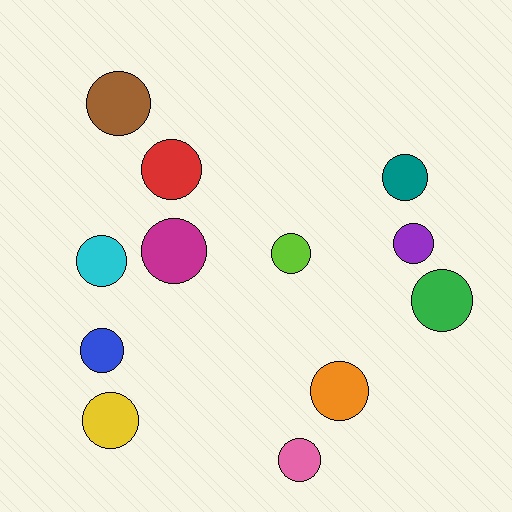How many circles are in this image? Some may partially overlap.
There are 12 circles.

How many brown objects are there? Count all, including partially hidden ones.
There is 1 brown object.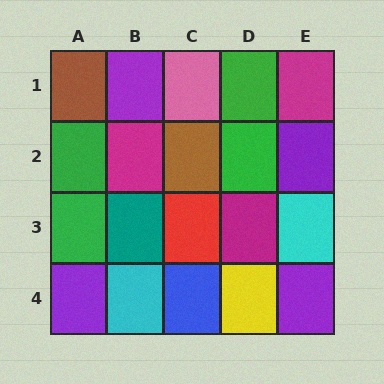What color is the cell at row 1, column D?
Green.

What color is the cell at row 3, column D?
Magenta.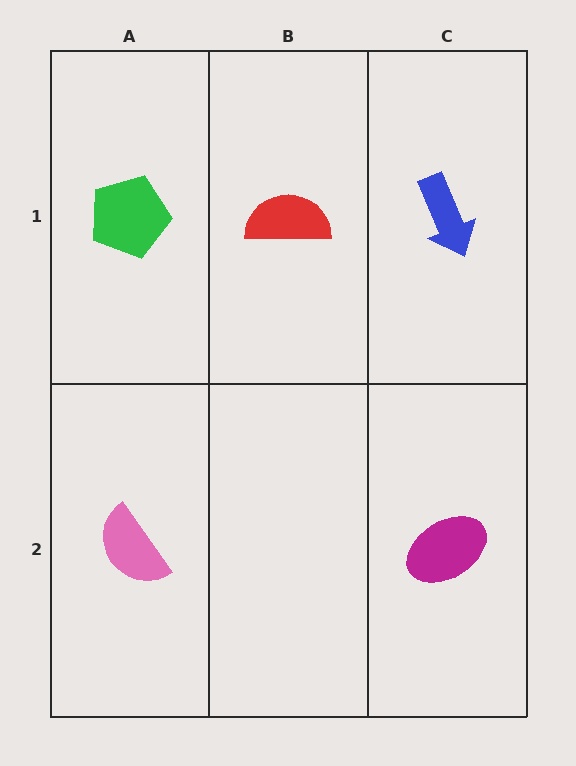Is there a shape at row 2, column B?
No, that cell is empty.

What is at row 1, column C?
A blue arrow.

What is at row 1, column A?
A green pentagon.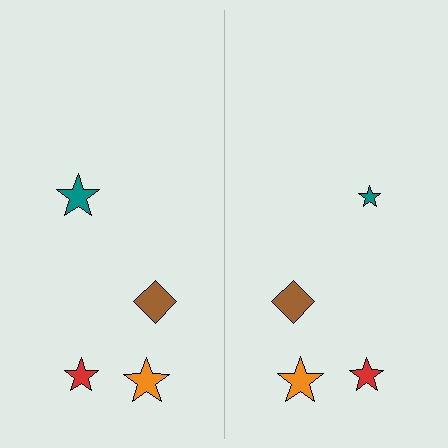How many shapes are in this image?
There are 8 shapes in this image.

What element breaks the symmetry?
The teal star on the right side has a different size than its mirror counterpart.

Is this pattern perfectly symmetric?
No, the pattern is not perfectly symmetric. The teal star on the right side has a different size than its mirror counterpart.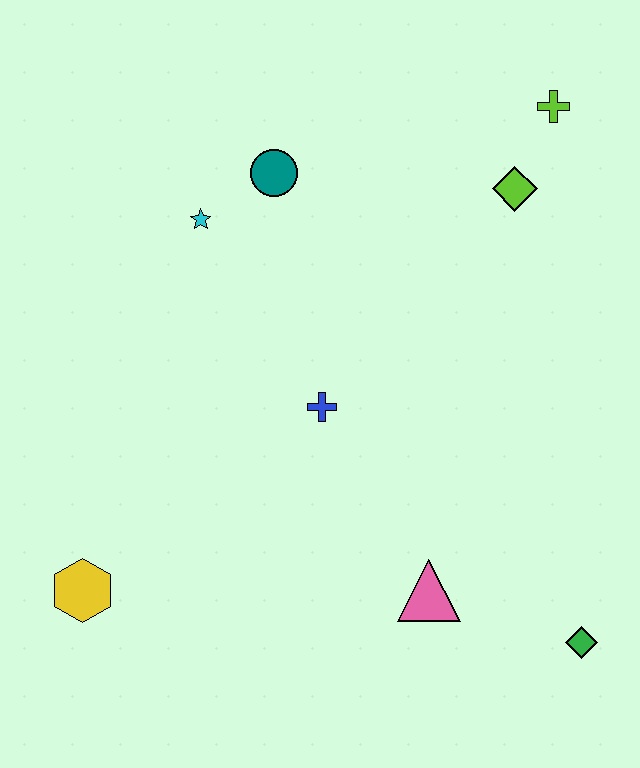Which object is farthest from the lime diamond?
The yellow hexagon is farthest from the lime diamond.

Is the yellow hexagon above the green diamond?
Yes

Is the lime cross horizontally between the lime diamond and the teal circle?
No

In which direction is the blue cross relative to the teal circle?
The blue cross is below the teal circle.